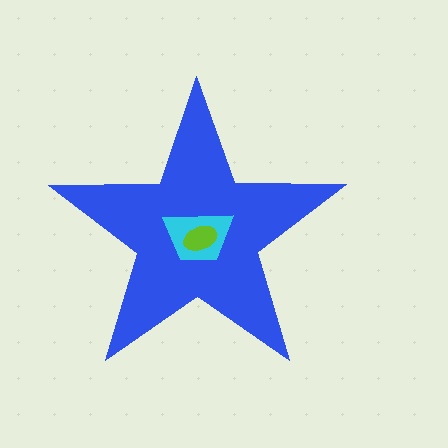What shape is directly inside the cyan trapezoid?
The lime ellipse.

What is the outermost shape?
The blue star.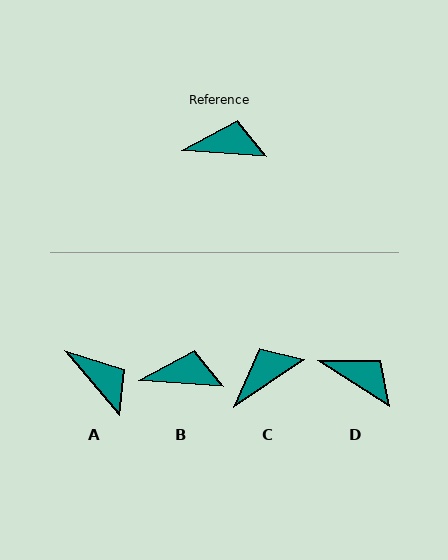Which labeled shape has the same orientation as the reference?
B.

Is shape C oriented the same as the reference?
No, it is off by about 39 degrees.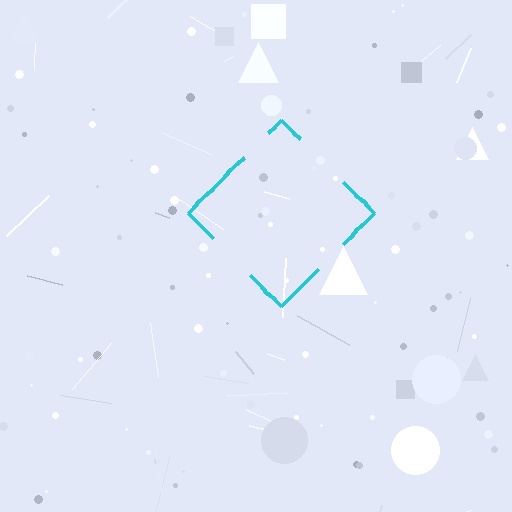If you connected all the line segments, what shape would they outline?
They would outline a diamond.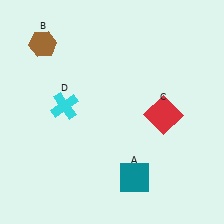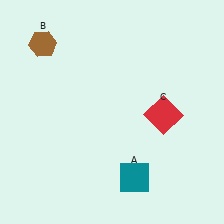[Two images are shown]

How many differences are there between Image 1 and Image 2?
There is 1 difference between the two images.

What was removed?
The cyan cross (D) was removed in Image 2.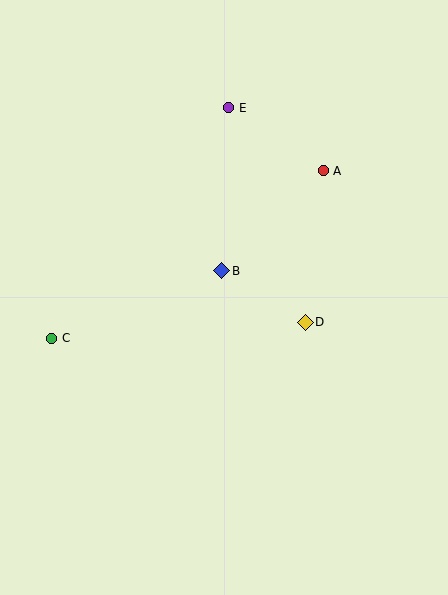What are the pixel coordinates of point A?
Point A is at (323, 171).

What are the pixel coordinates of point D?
Point D is at (305, 322).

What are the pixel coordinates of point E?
Point E is at (229, 108).